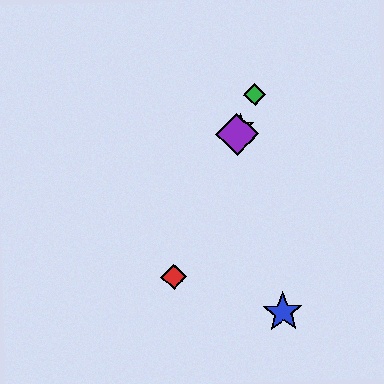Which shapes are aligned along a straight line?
The red diamond, the green diamond, the yellow star, the purple diamond are aligned along a straight line.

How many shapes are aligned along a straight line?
4 shapes (the red diamond, the green diamond, the yellow star, the purple diamond) are aligned along a straight line.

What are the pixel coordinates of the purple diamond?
The purple diamond is at (237, 134).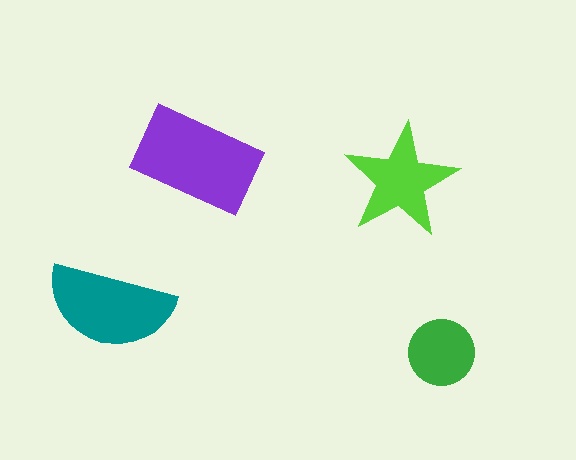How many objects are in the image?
There are 4 objects in the image.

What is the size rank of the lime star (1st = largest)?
3rd.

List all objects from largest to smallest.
The purple rectangle, the teal semicircle, the lime star, the green circle.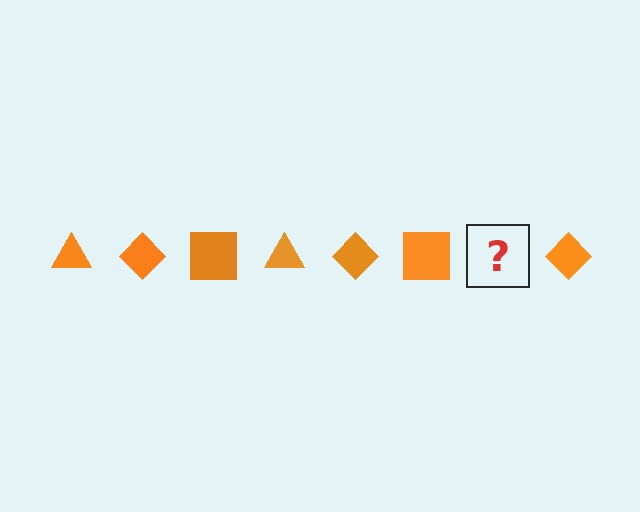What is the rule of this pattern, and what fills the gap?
The rule is that the pattern cycles through triangle, diamond, square shapes in orange. The gap should be filled with an orange triangle.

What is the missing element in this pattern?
The missing element is an orange triangle.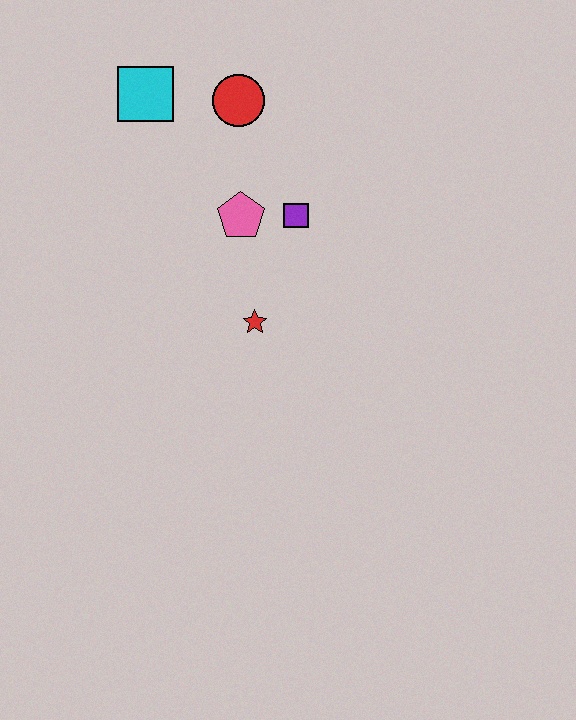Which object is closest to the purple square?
The pink pentagon is closest to the purple square.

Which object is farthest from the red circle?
The red star is farthest from the red circle.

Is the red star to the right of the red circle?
Yes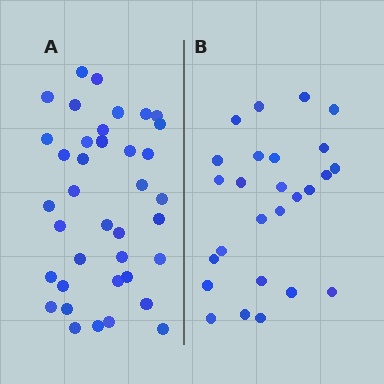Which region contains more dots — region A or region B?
Region A (the left region) has more dots.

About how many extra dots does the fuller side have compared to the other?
Region A has roughly 12 or so more dots than region B.